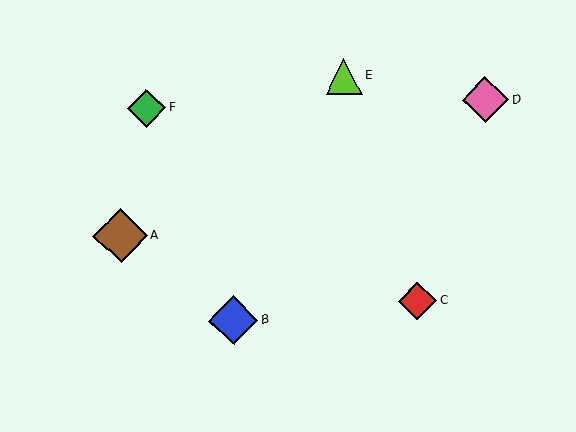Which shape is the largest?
The brown diamond (labeled A) is the largest.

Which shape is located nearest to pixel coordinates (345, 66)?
The lime triangle (labeled E) at (344, 76) is nearest to that location.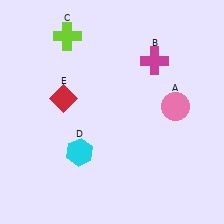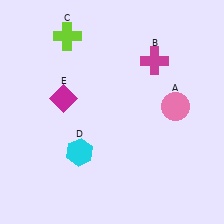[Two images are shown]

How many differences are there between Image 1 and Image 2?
There is 1 difference between the two images.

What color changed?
The diamond (E) changed from red in Image 1 to magenta in Image 2.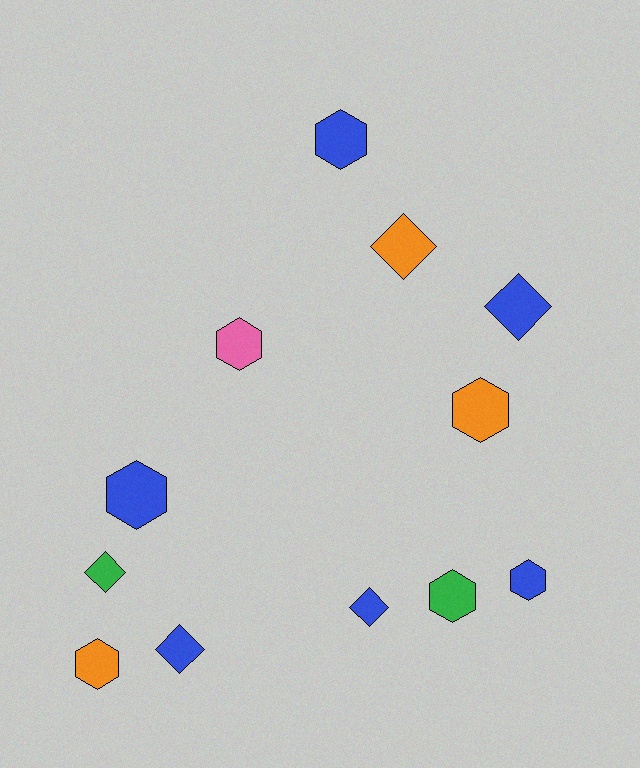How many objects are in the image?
There are 12 objects.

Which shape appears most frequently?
Hexagon, with 7 objects.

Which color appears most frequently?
Blue, with 6 objects.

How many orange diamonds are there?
There is 1 orange diamond.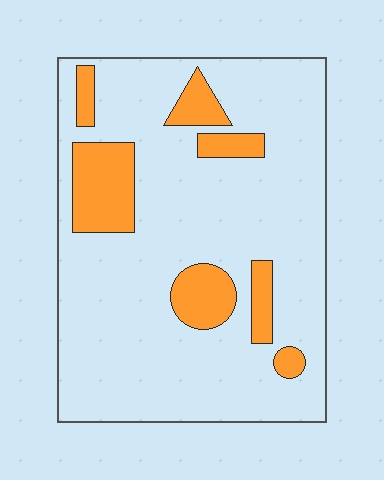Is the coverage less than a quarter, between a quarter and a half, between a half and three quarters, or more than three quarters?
Less than a quarter.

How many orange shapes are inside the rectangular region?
7.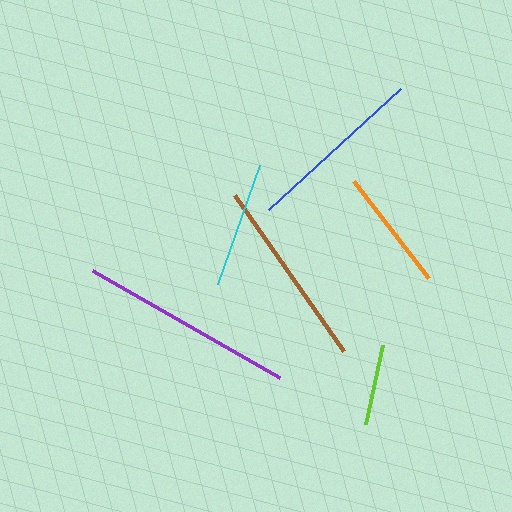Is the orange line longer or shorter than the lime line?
The orange line is longer than the lime line.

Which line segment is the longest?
The purple line is the longest at approximately 216 pixels.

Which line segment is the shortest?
The lime line is the shortest at approximately 80 pixels.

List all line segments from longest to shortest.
From longest to shortest: purple, brown, blue, cyan, orange, lime.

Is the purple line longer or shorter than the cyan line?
The purple line is longer than the cyan line.